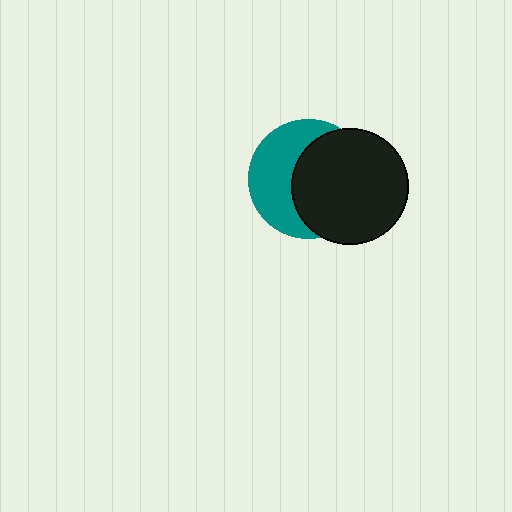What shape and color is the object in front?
The object in front is a black circle.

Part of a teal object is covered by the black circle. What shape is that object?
It is a circle.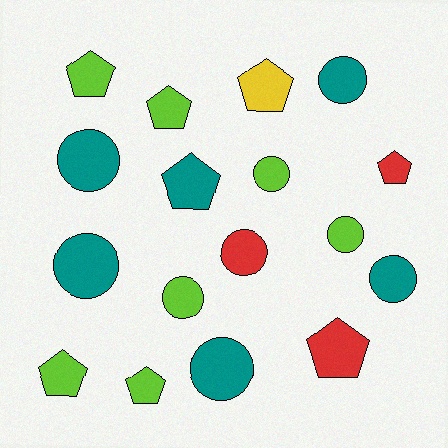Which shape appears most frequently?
Circle, with 9 objects.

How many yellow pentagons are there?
There is 1 yellow pentagon.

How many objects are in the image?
There are 17 objects.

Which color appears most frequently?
Lime, with 7 objects.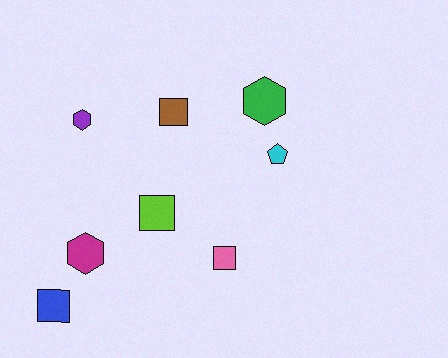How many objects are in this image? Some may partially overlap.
There are 8 objects.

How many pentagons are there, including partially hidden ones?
There is 1 pentagon.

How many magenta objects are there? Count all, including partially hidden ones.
There is 1 magenta object.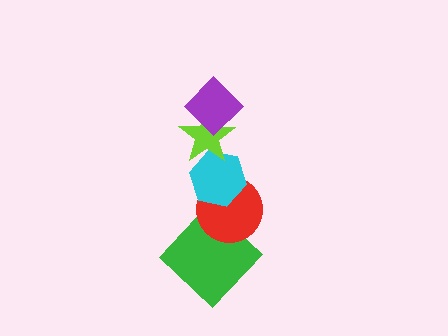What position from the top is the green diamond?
The green diamond is 5th from the top.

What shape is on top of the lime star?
The purple diamond is on top of the lime star.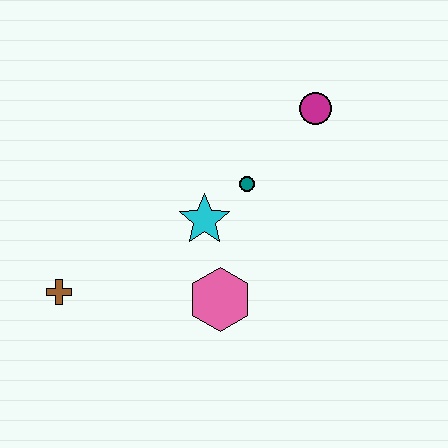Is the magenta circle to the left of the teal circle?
No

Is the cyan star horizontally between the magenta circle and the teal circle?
No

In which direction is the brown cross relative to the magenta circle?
The brown cross is to the left of the magenta circle.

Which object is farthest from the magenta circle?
The brown cross is farthest from the magenta circle.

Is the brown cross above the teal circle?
No